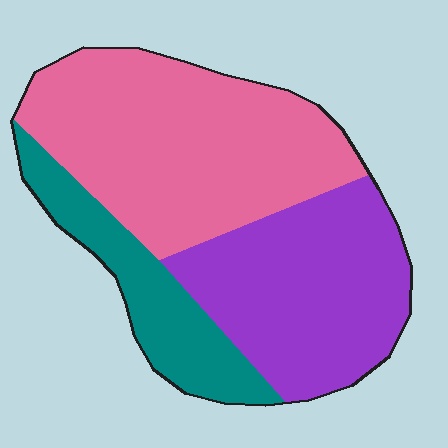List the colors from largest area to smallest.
From largest to smallest: pink, purple, teal.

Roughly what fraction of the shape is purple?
Purple takes up about one third (1/3) of the shape.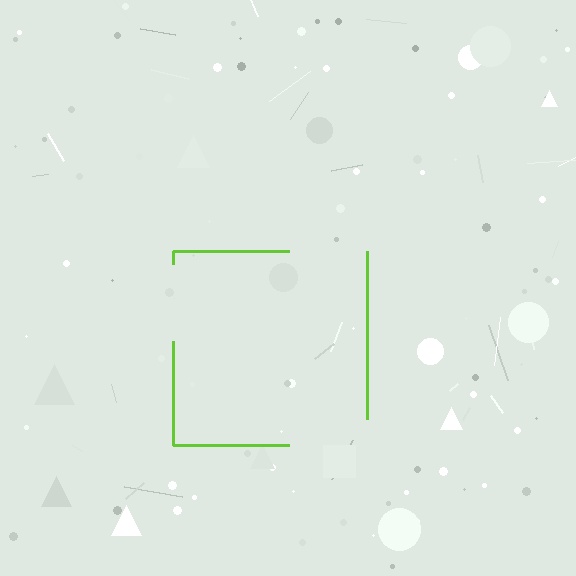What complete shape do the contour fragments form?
The contour fragments form a square.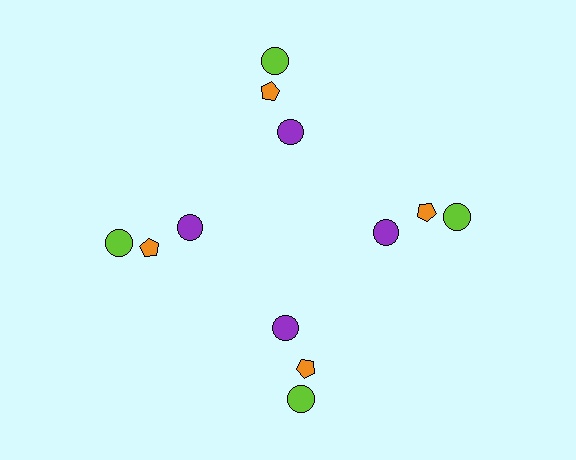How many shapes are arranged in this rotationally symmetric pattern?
There are 12 shapes, arranged in 4 groups of 3.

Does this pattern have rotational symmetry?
Yes, this pattern has 4-fold rotational symmetry. It looks the same after rotating 90 degrees around the center.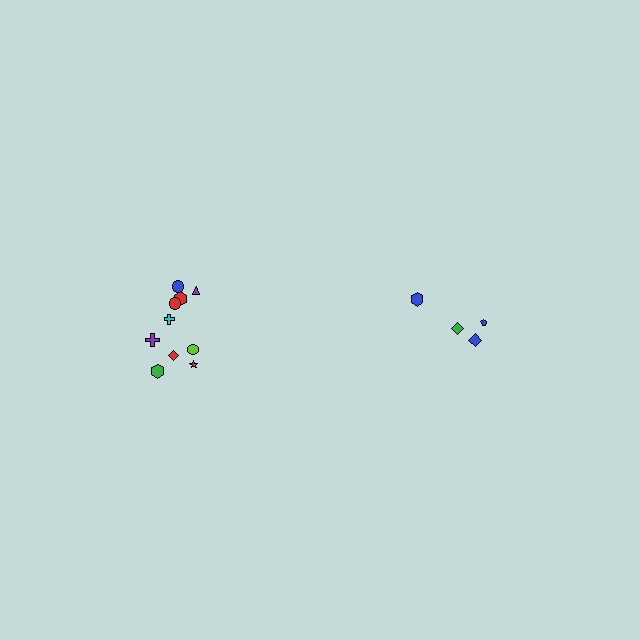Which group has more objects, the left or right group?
The left group.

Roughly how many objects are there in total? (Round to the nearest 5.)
Roughly 15 objects in total.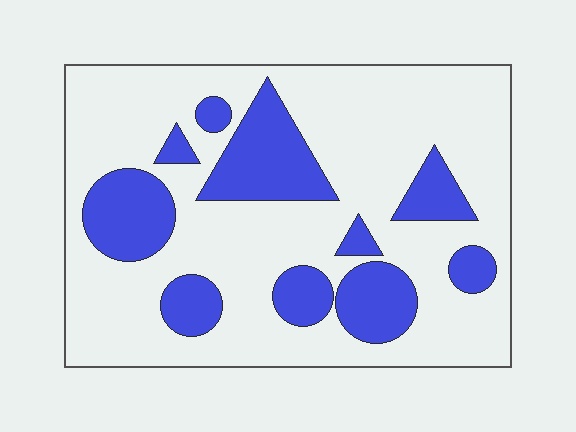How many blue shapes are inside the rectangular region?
10.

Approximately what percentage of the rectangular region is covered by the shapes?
Approximately 25%.